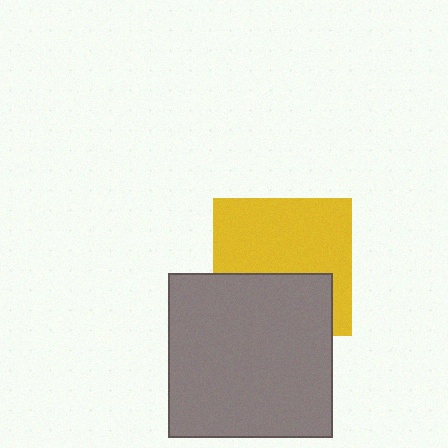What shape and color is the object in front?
The object in front is a gray square.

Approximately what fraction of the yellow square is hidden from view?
Roughly 39% of the yellow square is hidden behind the gray square.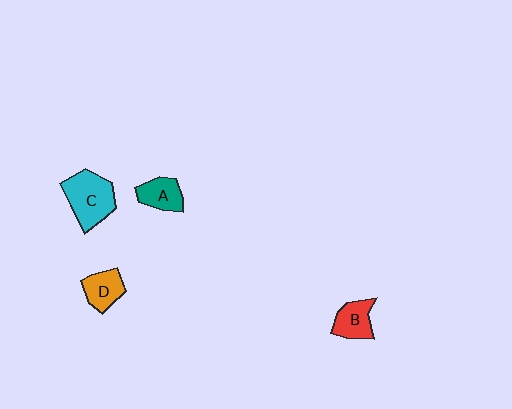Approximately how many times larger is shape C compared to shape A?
Approximately 1.7 times.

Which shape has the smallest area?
Shape A (teal).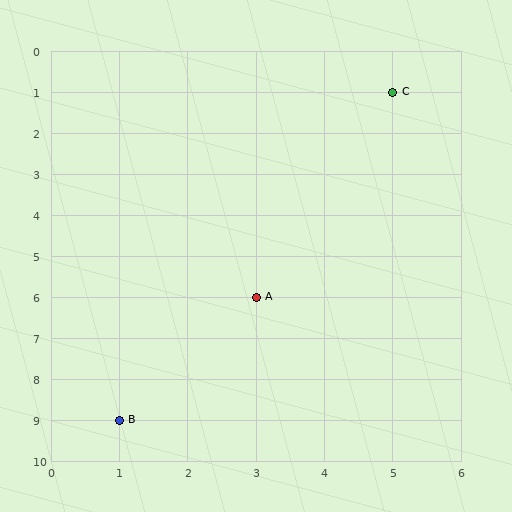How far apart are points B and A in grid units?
Points B and A are 2 columns and 3 rows apart (about 3.6 grid units diagonally).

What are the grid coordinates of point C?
Point C is at grid coordinates (5, 1).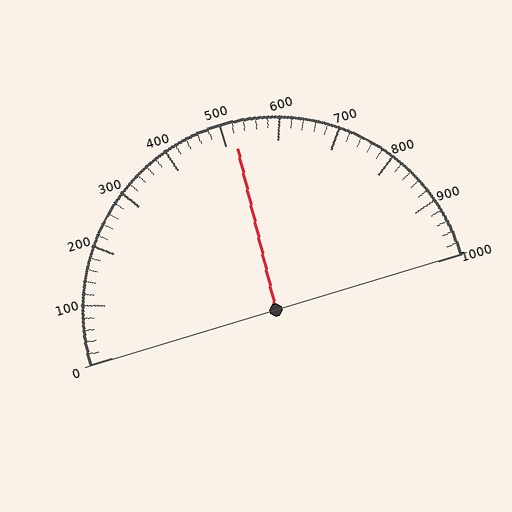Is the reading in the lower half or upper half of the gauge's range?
The reading is in the upper half of the range (0 to 1000).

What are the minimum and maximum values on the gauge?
The gauge ranges from 0 to 1000.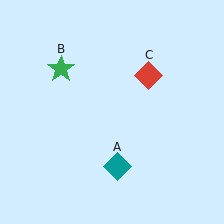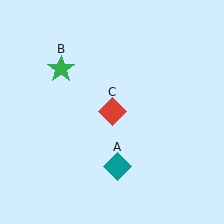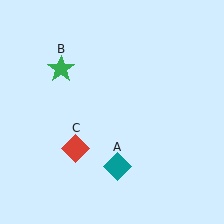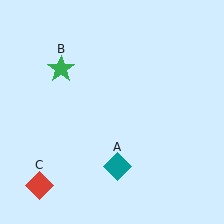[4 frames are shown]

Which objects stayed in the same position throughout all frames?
Teal diamond (object A) and green star (object B) remained stationary.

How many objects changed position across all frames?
1 object changed position: red diamond (object C).